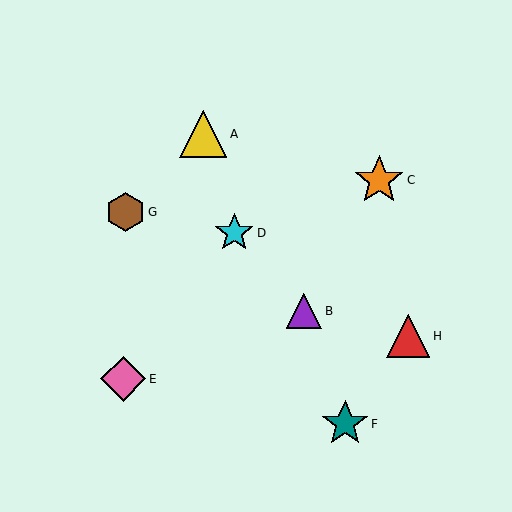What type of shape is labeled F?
Shape F is a teal star.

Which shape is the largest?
The orange star (labeled C) is the largest.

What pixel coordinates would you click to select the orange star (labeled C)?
Click at (379, 180) to select the orange star C.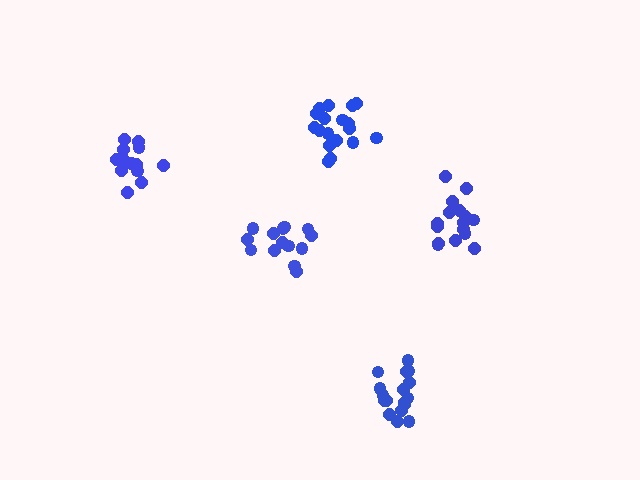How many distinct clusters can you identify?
There are 5 distinct clusters.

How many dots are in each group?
Group 1: 14 dots, Group 2: 17 dots, Group 3: 13 dots, Group 4: 16 dots, Group 5: 18 dots (78 total).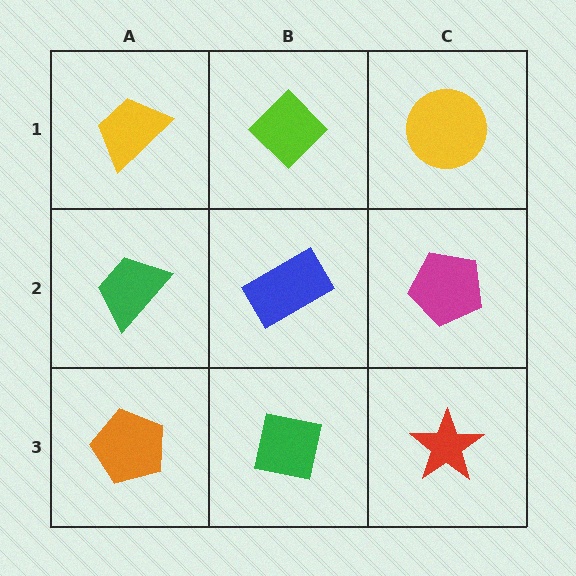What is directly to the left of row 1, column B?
A yellow trapezoid.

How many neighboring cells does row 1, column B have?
3.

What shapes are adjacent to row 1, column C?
A magenta pentagon (row 2, column C), a lime diamond (row 1, column B).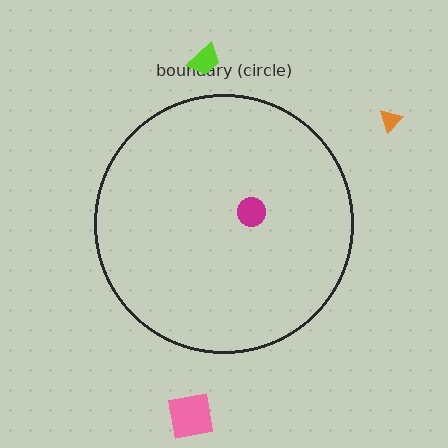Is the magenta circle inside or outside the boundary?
Inside.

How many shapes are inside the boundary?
1 inside, 3 outside.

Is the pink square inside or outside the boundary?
Outside.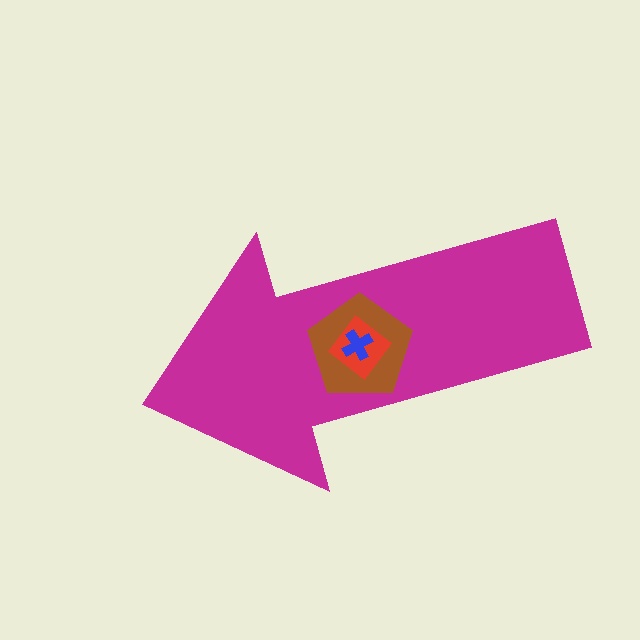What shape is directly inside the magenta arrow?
The brown pentagon.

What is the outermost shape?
The magenta arrow.